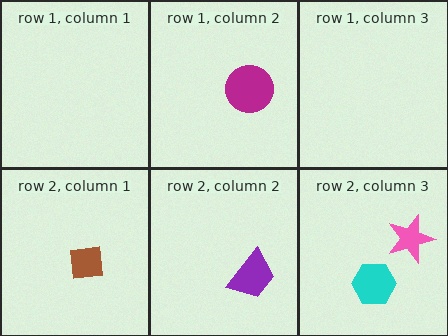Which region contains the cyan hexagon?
The row 2, column 3 region.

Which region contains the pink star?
The row 2, column 3 region.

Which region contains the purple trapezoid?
The row 2, column 2 region.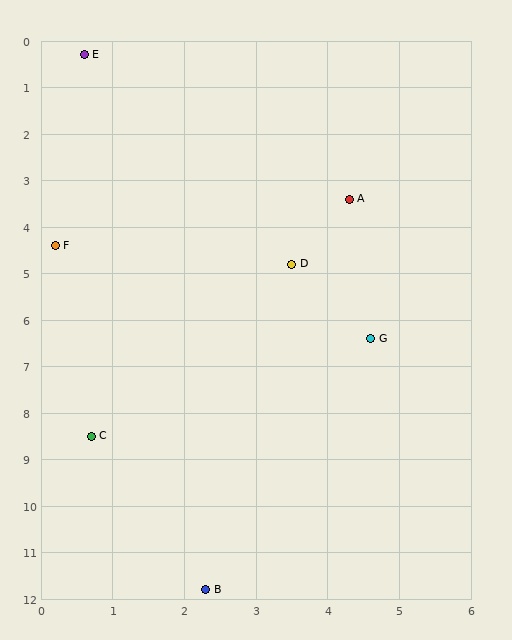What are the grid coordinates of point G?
Point G is at approximately (4.6, 6.4).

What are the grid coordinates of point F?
Point F is at approximately (0.2, 4.4).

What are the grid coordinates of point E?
Point E is at approximately (0.6, 0.3).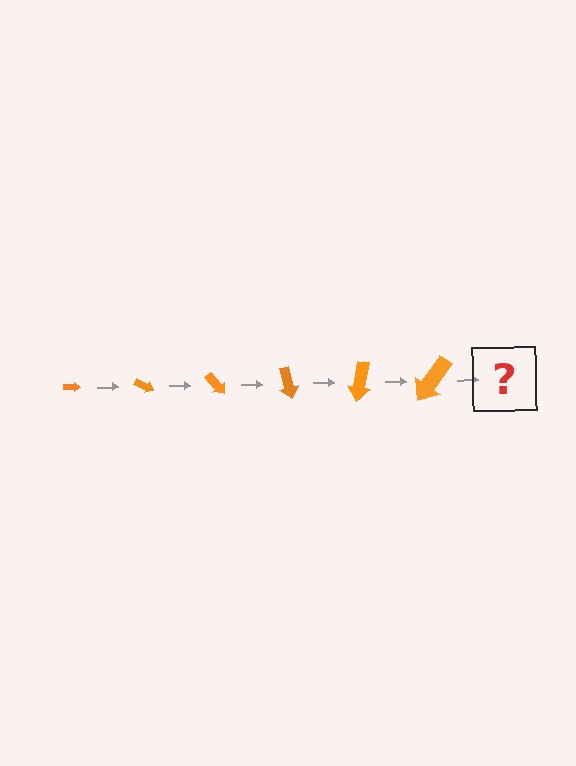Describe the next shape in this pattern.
It should be an arrow, larger than the previous one and rotated 150 degrees from the start.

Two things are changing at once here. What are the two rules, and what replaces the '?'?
The two rules are that the arrow grows larger each step and it rotates 25 degrees each step. The '?' should be an arrow, larger than the previous one and rotated 150 degrees from the start.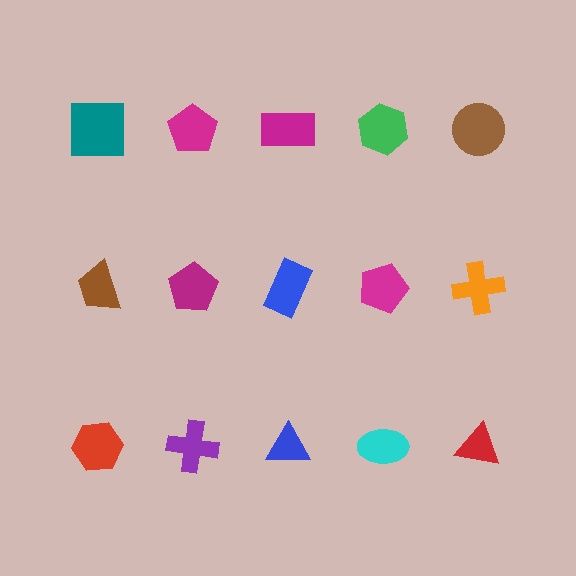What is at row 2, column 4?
A magenta pentagon.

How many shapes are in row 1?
5 shapes.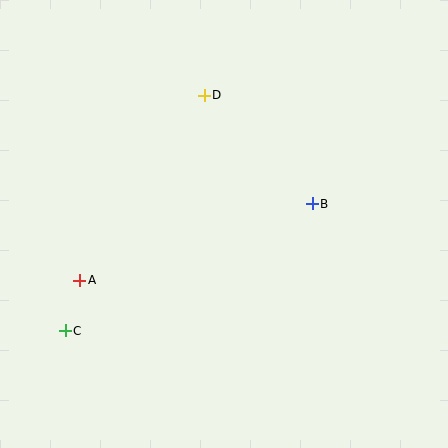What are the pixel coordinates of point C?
Point C is at (65, 331).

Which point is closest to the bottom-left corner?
Point C is closest to the bottom-left corner.